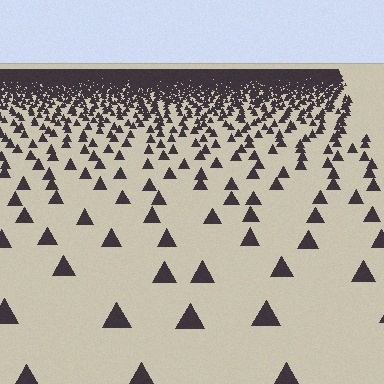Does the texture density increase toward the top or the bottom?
Density increases toward the top.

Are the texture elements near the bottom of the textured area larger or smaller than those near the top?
Larger. Near the bottom, elements are closer to the viewer and appear at a bigger on-screen size.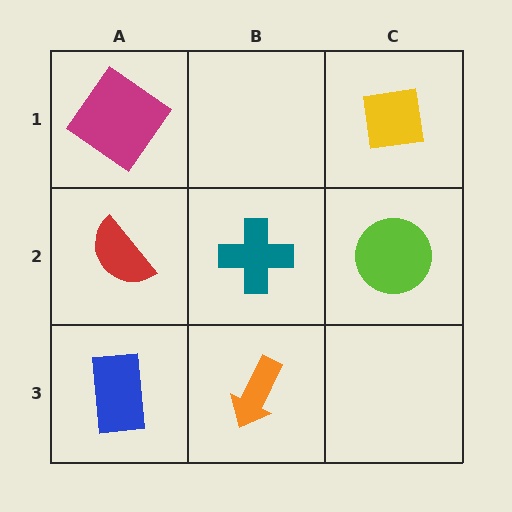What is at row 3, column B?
An orange arrow.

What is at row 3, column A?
A blue rectangle.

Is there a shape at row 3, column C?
No, that cell is empty.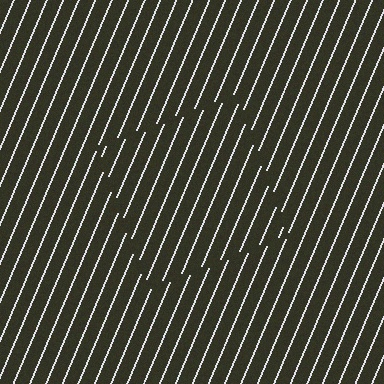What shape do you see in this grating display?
An illusory square. The interior of the shape contains the same grating, shifted by half a period — the contour is defined by the phase discontinuity where line-ends from the inner and outer gratings abut.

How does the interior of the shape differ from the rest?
The interior of the shape contains the same grating, shifted by half a period — the contour is defined by the phase discontinuity where line-ends from the inner and outer gratings abut.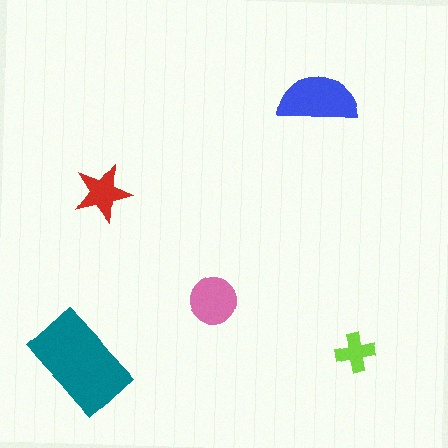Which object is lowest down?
The teal rectangle is bottommost.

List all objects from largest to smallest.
The teal rectangle, the blue semicircle, the pink circle, the red star, the lime cross.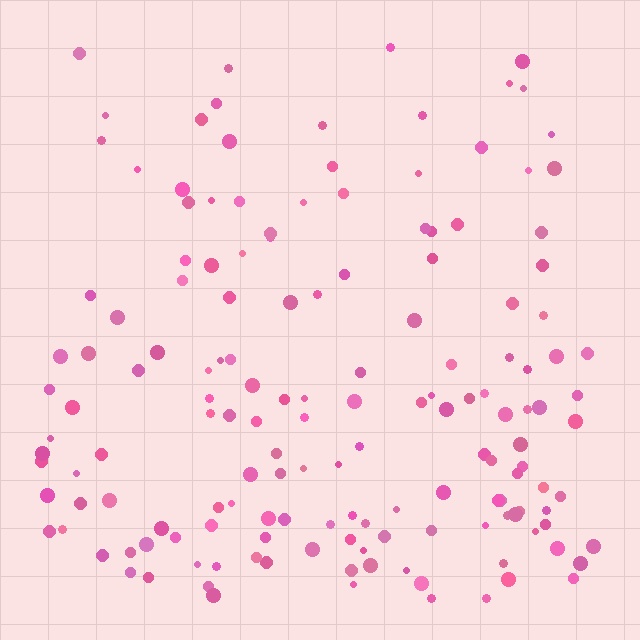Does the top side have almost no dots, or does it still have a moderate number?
Still a moderate number, just noticeably fewer than the bottom.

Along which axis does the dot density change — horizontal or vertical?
Vertical.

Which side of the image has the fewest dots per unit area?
The top.